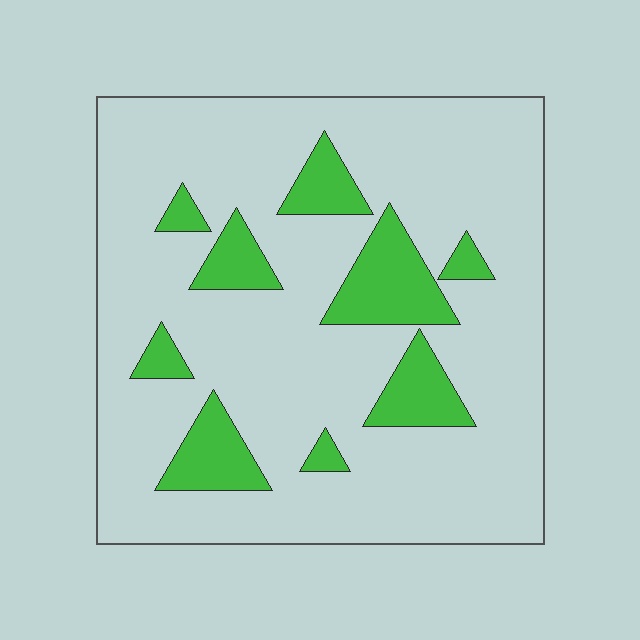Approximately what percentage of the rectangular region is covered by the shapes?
Approximately 15%.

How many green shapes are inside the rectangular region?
9.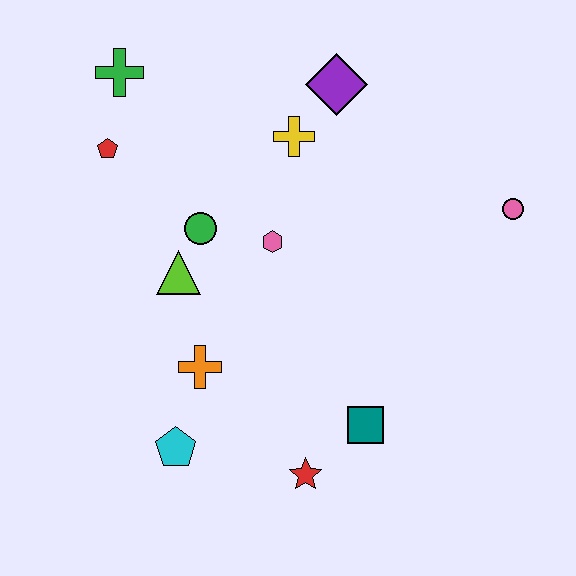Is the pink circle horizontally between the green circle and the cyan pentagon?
No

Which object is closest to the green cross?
The red pentagon is closest to the green cross.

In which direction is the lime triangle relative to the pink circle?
The lime triangle is to the left of the pink circle.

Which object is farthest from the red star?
The green cross is farthest from the red star.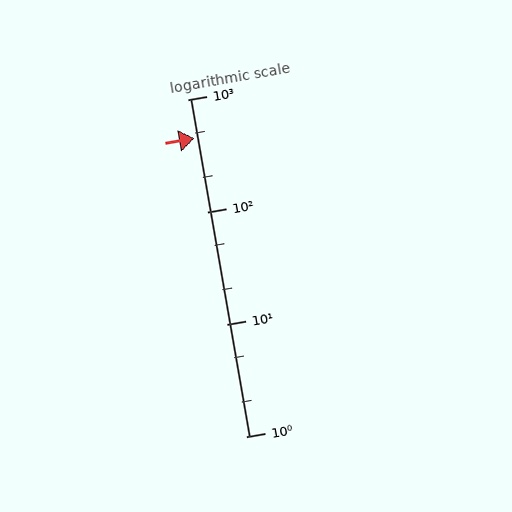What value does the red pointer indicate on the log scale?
The pointer indicates approximately 450.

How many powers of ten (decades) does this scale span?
The scale spans 3 decades, from 1 to 1000.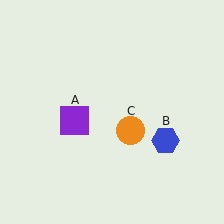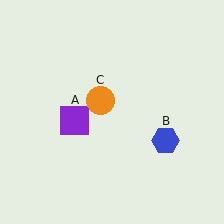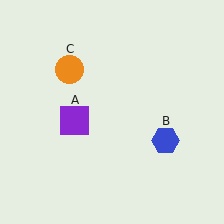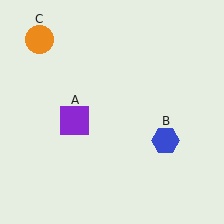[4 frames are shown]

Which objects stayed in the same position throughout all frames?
Purple square (object A) and blue hexagon (object B) remained stationary.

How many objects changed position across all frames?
1 object changed position: orange circle (object C).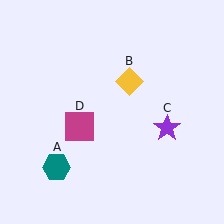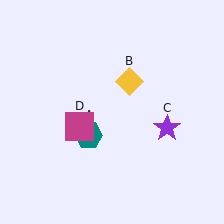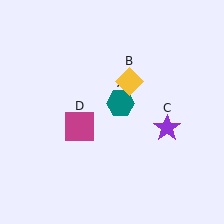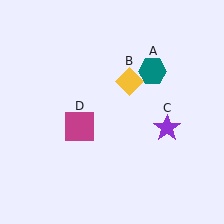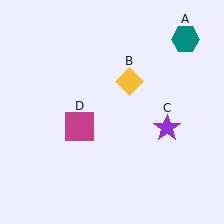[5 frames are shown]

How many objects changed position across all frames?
1 object changed position: teal hexagon (object A).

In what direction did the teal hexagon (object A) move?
The teal hexagon (object A) moved up and to the right.